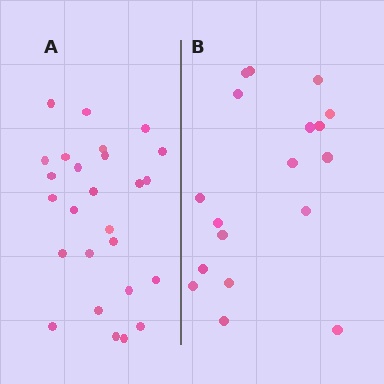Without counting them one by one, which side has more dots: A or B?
Region A (the left region) has more dots.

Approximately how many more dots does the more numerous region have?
Region A has roughly 8 or so more dots than region B.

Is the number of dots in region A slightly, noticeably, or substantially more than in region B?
Region A has noticeably more, but not dramatically so. The ratio is roughly 1.4 to 1.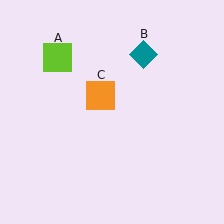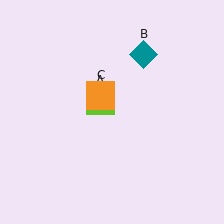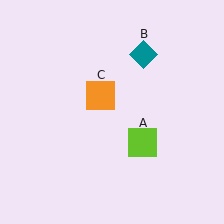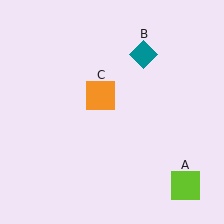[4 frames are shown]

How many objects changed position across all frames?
1 object changed position: lime square (object A).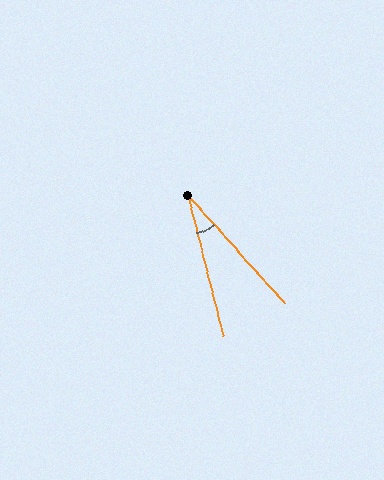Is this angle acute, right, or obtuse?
It is acute.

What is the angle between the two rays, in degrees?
Approximately 28 degrees.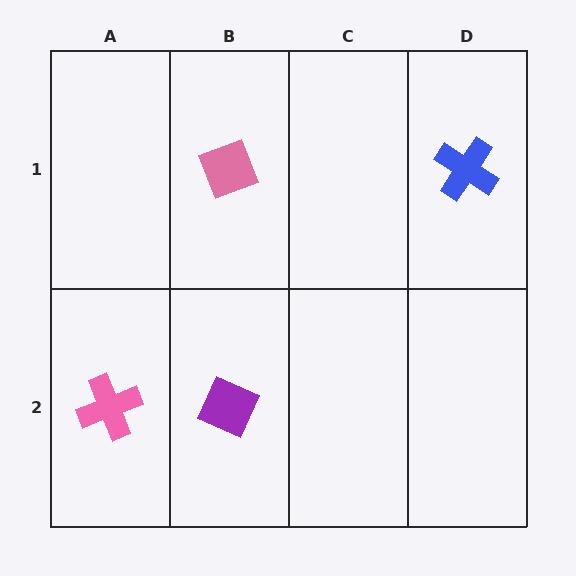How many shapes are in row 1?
2 shapes.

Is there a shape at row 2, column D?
No, that cell is empty.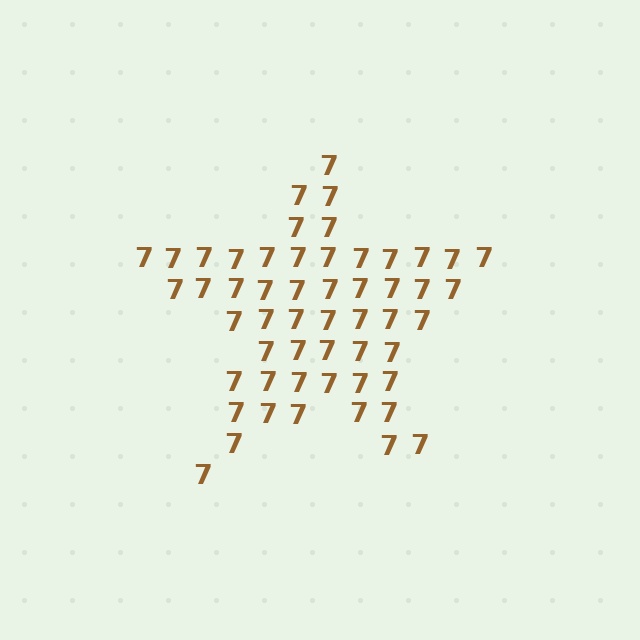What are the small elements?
The small elements are digit 7's.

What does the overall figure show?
The overall figure shows a star.